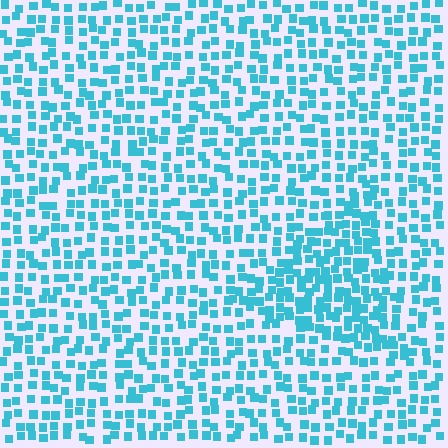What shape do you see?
I see a triangle.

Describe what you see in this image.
The image contains small cyan elements arranged at two different densities. A triangle-shaped region is visible where the elements are more densely packed than the surrounding area.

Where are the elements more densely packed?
The elements are more densely packed inside the triangle boundary.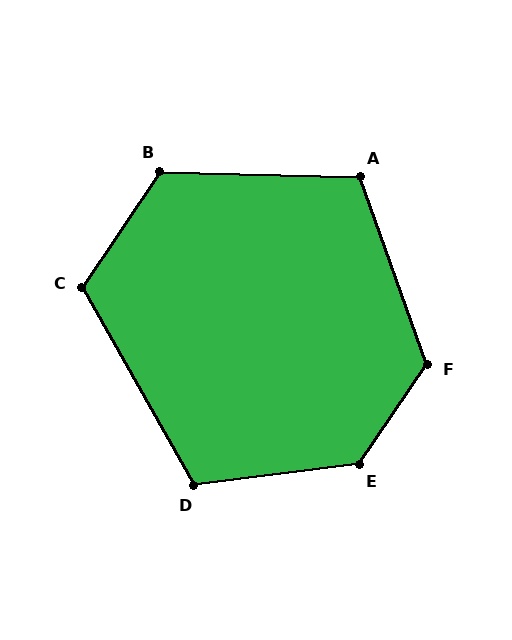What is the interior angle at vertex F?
Approximately 126 degrees (obtuse).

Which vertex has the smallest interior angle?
A, at approximately 111 degrees.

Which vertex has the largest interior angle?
E, at approximately 132 degrees.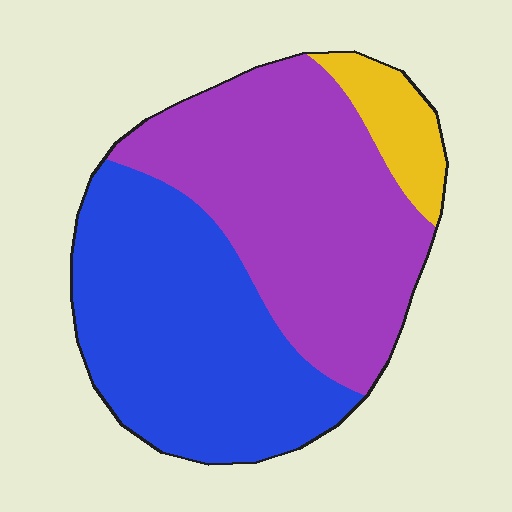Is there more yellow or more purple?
Purple.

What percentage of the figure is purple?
Purple takes up about one half (1/2) of the figure.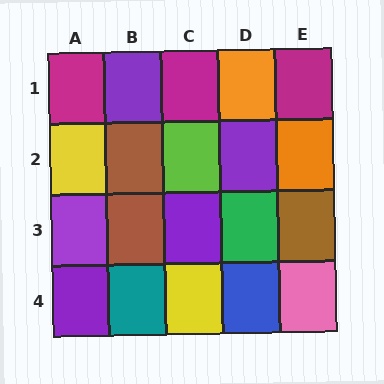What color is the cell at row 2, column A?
Yellow.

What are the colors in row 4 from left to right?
Purple, teal, yellow, blue, pink.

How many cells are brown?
3 cells are brown.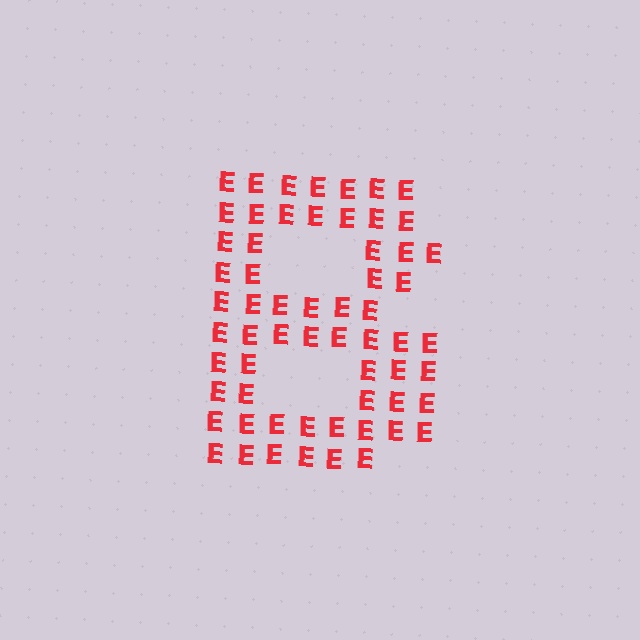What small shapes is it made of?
It is made of small letter E's.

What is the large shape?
The large shape is the letter B.